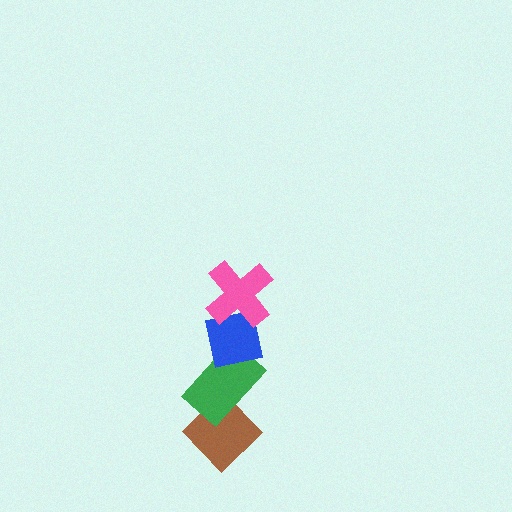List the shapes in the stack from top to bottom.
From top to bottom: the pink cross, the blue square, the green rectangle, the brown diamond.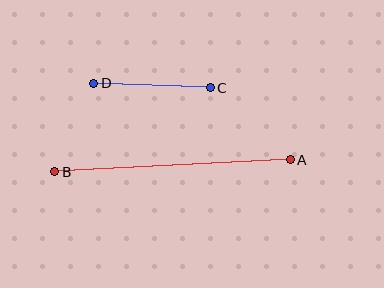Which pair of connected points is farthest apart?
Points A and B are farthest apart.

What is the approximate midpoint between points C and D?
The midpoint is at approximately (152, 86) pixels.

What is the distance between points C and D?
The distance is approximately 117 pixels.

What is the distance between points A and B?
The distance is approximately 236 pixels.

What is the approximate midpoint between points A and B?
The midpoint is at approximately (172, 166) pixels.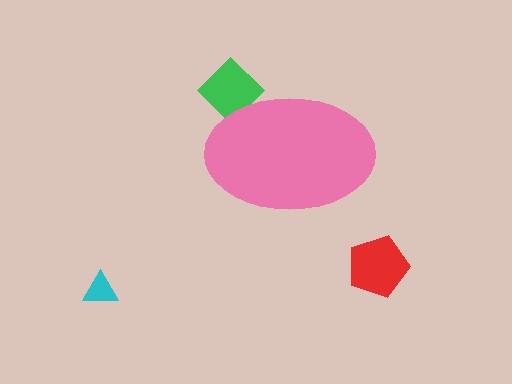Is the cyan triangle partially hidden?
No, the cyan triangle is fully visible.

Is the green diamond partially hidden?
Yes, the green diamond is partially hidden behind the pink ellipse.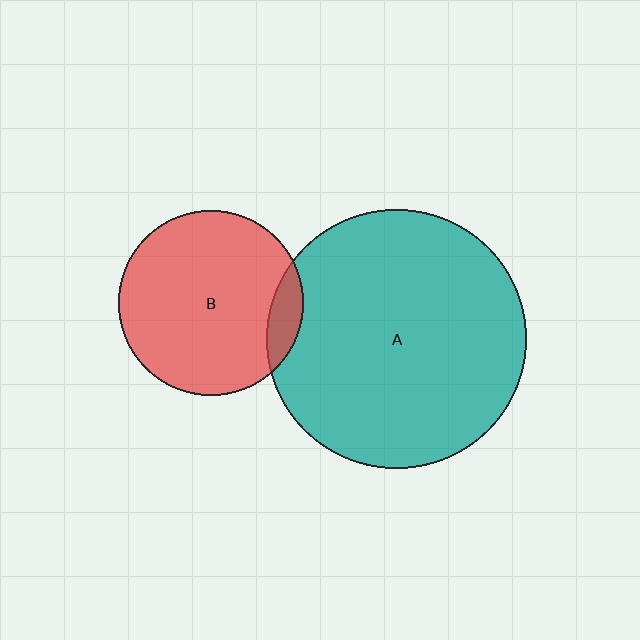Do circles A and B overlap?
Yes.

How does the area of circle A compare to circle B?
Approximately 2.0 times.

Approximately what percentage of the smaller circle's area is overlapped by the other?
Approximately 10%.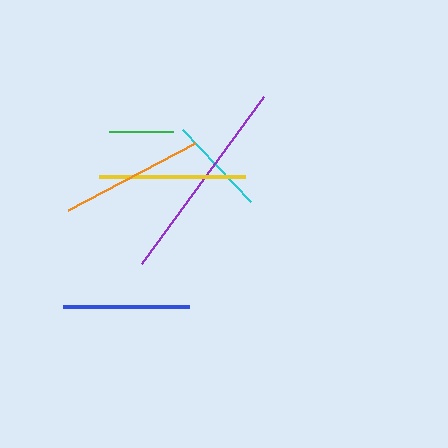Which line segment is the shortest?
The green line is the shortest at approximately 64 pixels.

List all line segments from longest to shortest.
From longest to shortest: purple, yellow, orange, blue, cyan, green.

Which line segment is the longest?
The purple line is the longest at approximately 207 pixels.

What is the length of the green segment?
The green segment is approximately 64 pixels long.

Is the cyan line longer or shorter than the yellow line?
The yellow line is longer than the cyan line.